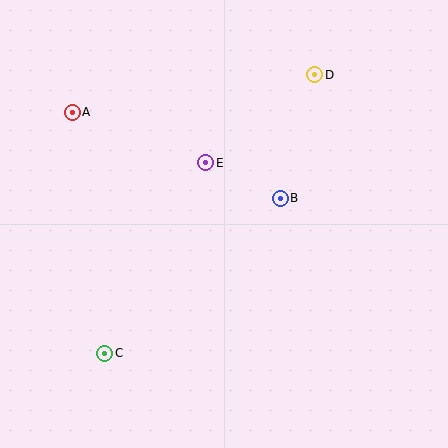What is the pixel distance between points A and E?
The distance between A and E is 143 pixels.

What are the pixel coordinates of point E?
Point E is at (206, 163).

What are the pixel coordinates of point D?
Point D is at (315, 75).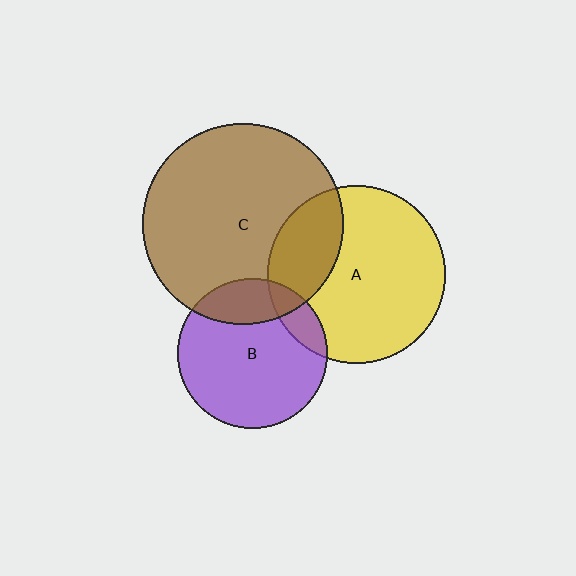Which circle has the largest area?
Circle C (brown).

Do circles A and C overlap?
Yes.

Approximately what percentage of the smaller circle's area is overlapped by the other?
Approximately 25%.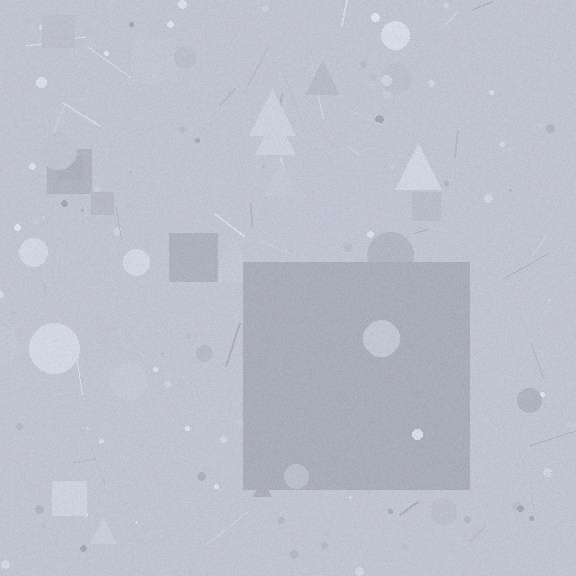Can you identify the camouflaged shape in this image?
The camouflaged shape is a square.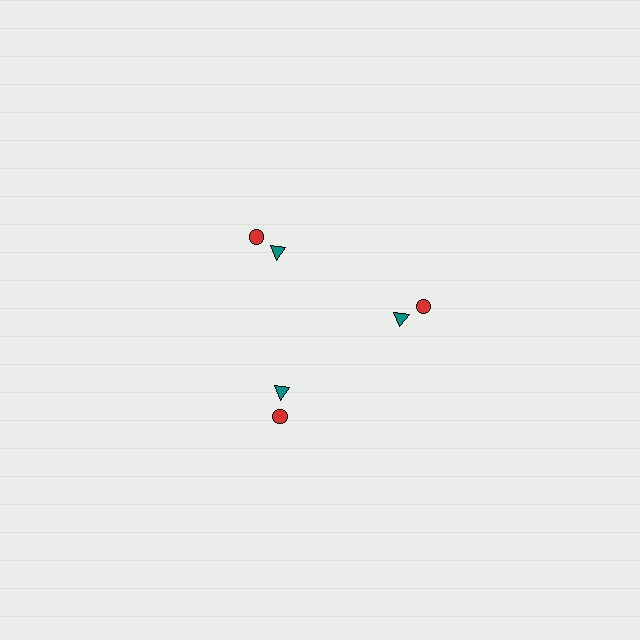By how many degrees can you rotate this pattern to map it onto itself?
The pattern maps onto itself every 120 degrees of rotation.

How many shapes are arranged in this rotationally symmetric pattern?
There are 6 shapes, arranged in 3 groups of 2.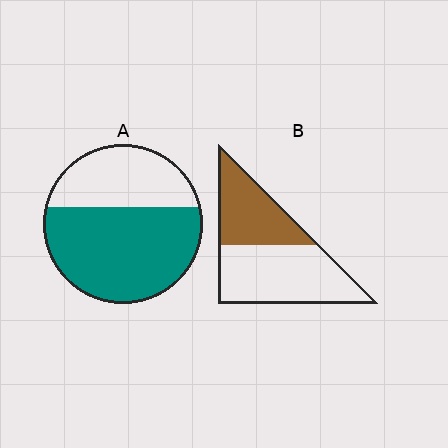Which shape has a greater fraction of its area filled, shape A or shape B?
Shape A.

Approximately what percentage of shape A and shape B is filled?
A is approximately 65% and B is approximately 40%.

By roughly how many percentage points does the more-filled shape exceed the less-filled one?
By roughly 25 percentage points (A over B).